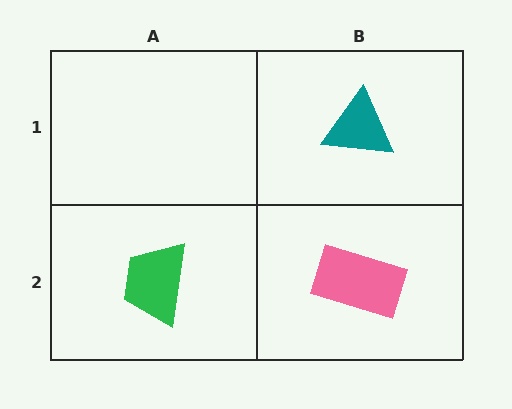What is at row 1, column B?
A teal triangle.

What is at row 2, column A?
A green trapezoid.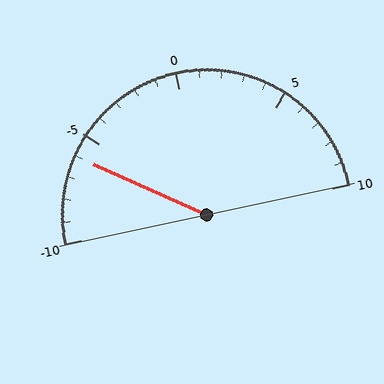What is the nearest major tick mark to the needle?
The nearest major tick mark is -5.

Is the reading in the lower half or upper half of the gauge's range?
The reading is in the lower half of the range (-10 to 10).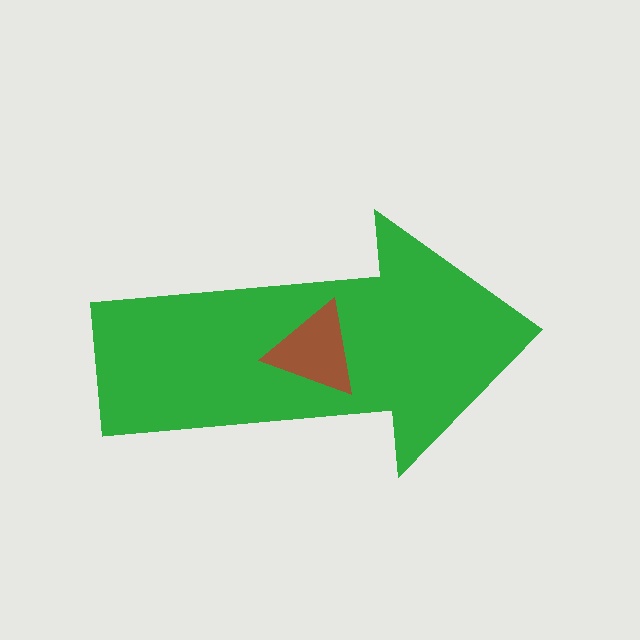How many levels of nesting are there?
2.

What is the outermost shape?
The green arrow.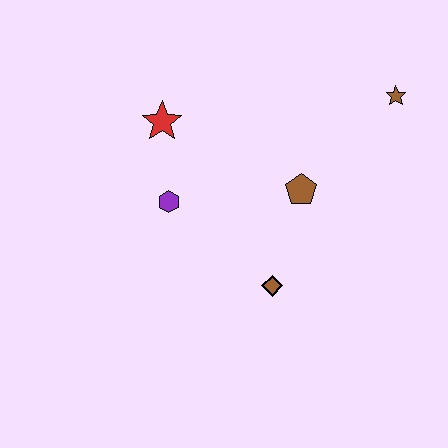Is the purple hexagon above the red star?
No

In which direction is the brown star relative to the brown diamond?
The brown star is above the brown diamond.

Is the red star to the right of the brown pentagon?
No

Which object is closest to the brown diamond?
The brown pentagon is closest to the brown diamond.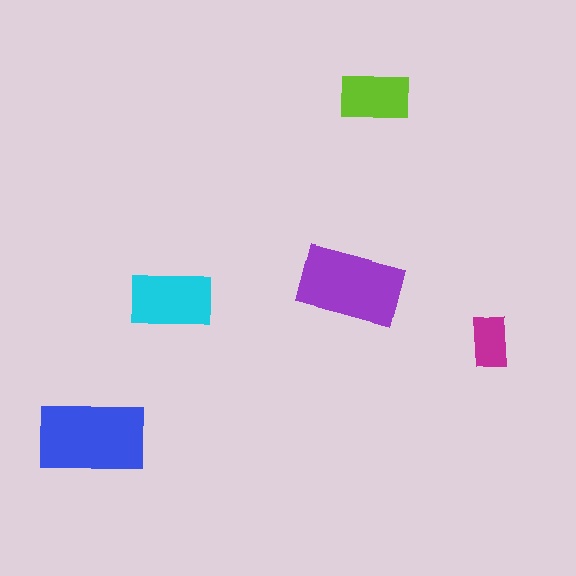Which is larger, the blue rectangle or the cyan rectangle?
The blue one.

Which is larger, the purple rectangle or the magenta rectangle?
The purple one.